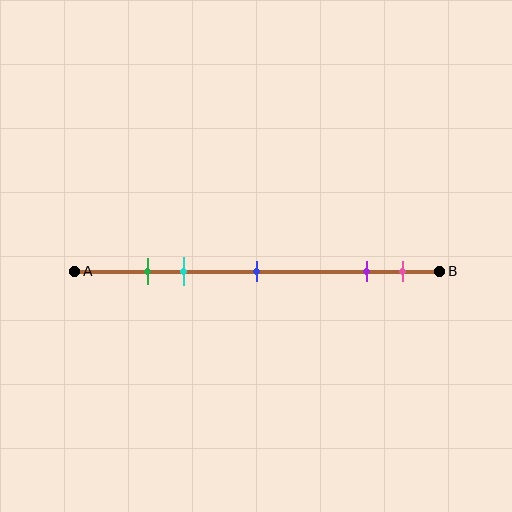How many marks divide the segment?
There are 5 marks dividing the segment.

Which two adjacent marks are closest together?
The green and cyan marks are the closest adjacent pair.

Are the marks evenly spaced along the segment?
No, the marks are not evenly spaced.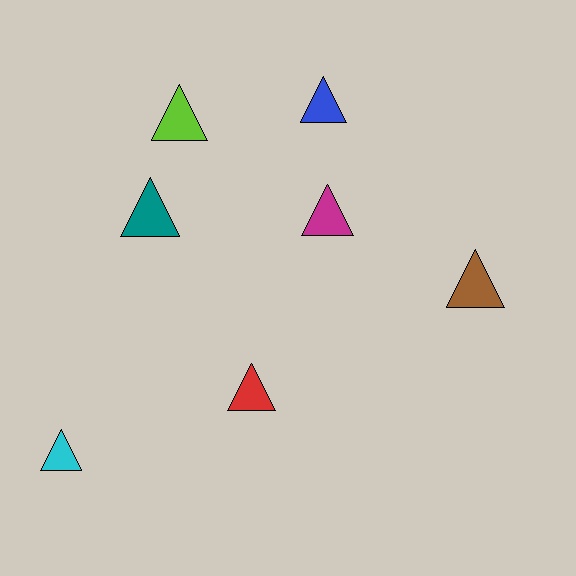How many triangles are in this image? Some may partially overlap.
There are 7 triangles.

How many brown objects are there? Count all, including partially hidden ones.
There is 1 brown object.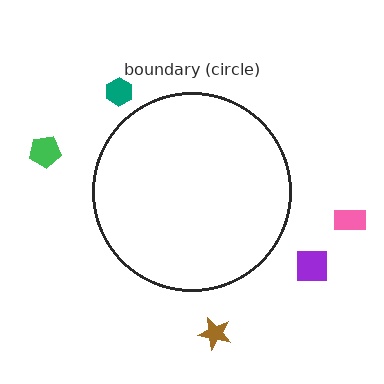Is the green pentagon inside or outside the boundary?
Outside.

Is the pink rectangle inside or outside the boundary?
Outside.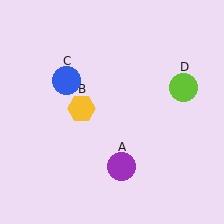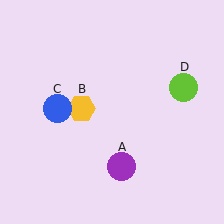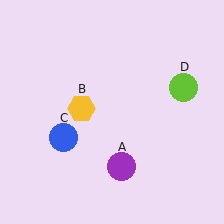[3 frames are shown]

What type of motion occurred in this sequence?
The blue circle (object C) rotated counterclockwise around the center of the scene.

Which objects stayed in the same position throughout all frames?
Purple circle (object A) and yellow hexagon (object B) and lime circle (object D) remained stationary.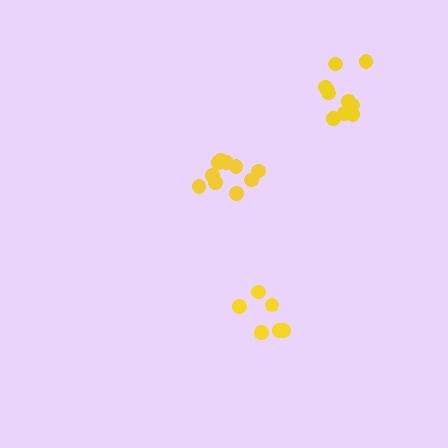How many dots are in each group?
Group 1: 6 dots, Group 2: 10 dots, Group 3: 10 dots (26 total).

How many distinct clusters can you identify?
There are 3 distinct clusters.